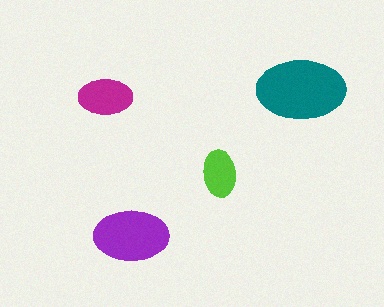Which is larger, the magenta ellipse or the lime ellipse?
The magenta one.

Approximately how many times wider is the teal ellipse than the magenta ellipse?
About 1.5 times wider.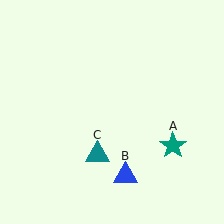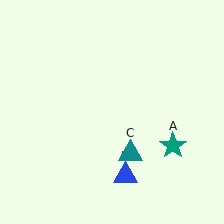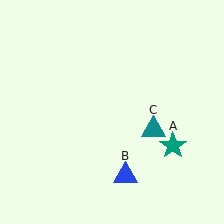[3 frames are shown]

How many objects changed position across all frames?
1 object changed position: teal triangle (object C).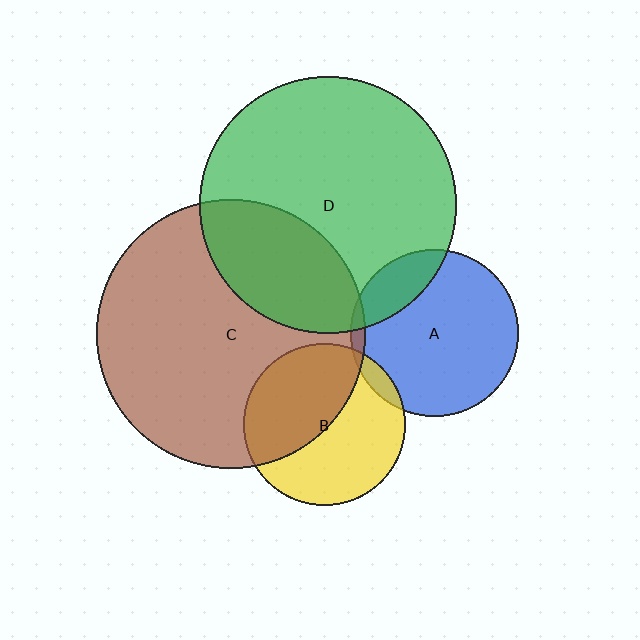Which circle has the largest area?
Circle C (brown).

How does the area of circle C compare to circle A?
Approximately 2.6 times.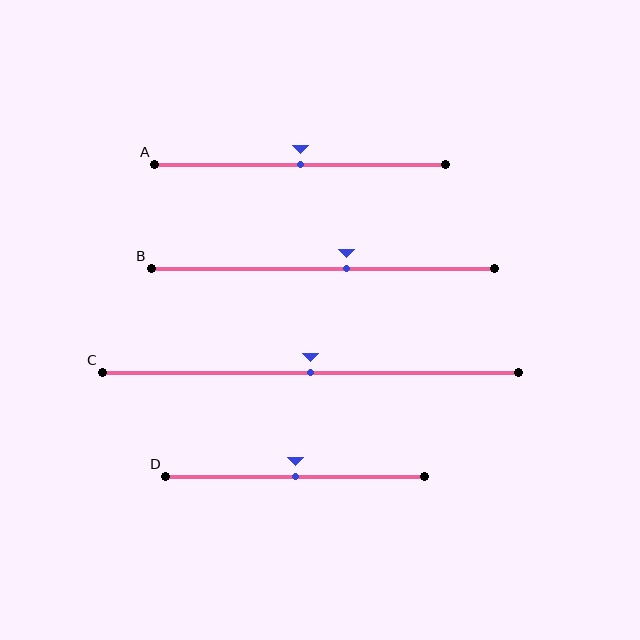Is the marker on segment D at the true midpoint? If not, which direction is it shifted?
Yes, the marker on segment D is at the true midpoint.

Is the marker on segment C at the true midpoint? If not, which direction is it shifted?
Yes, the marker on segment C is at the true midpoint.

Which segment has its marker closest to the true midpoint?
Segment A has its marker closest to the true midpoint.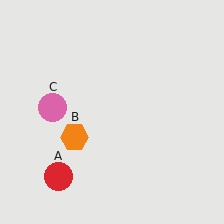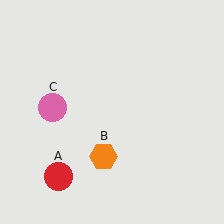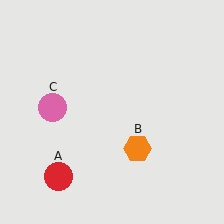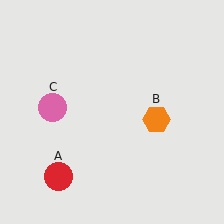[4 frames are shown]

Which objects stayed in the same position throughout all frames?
Red circle (object A) and pink circle (object C) remained stationary.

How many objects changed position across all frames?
1 object changed position: orange hexagon (object B).